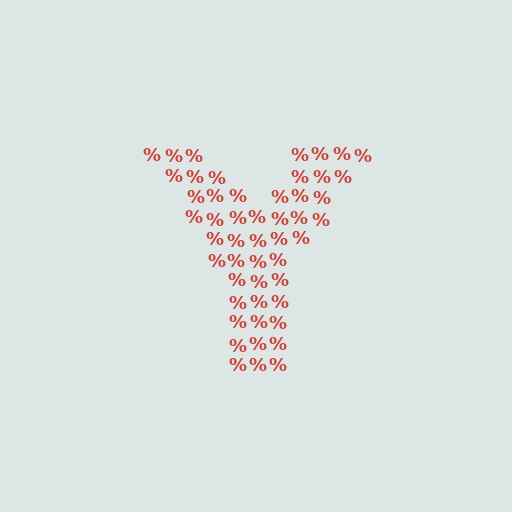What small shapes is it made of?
It is made of small percent signs.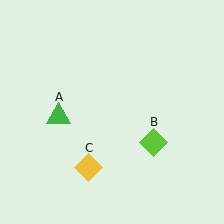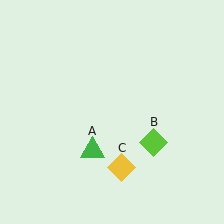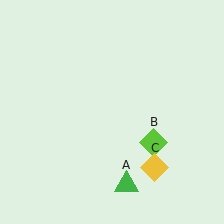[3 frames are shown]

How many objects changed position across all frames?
2 objects changed position: green triangle (object A), yellow diamond (object C).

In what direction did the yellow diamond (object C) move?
The yellow diamond (object C) moved right.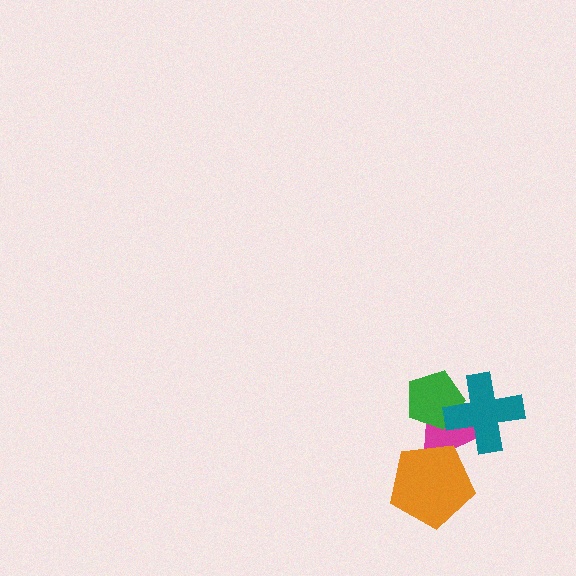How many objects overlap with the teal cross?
2 objects overlap with the teal cross.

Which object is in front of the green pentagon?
The teal cross is in front of the green pentagon.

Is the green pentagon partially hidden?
Yes, it is partially covered by another shape.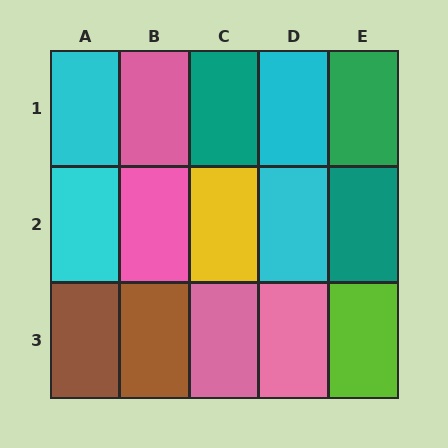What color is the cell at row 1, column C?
Teal.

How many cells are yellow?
1 cell is yellow.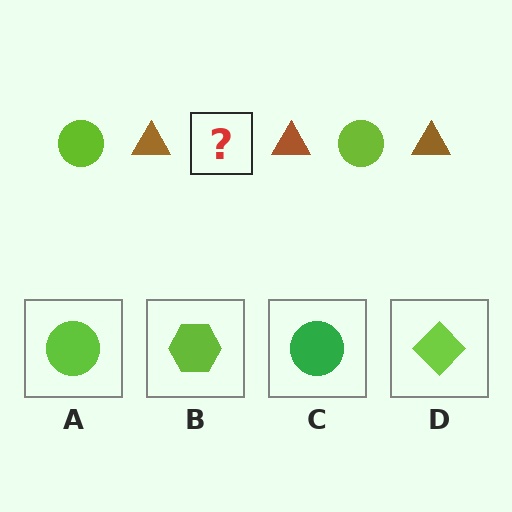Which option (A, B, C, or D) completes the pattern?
A.